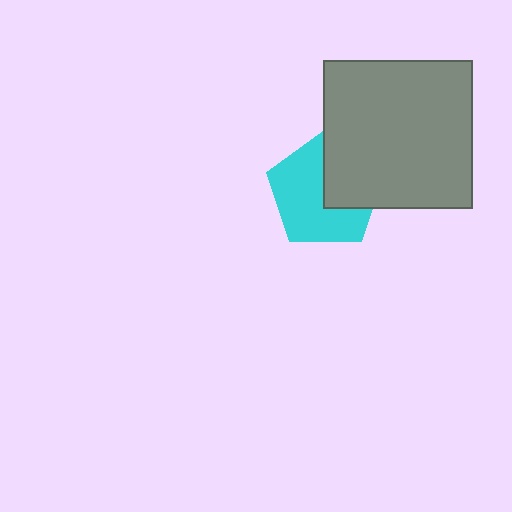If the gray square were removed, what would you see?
You would see the complete cyan pentagon.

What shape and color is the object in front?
The object in front is a gray square.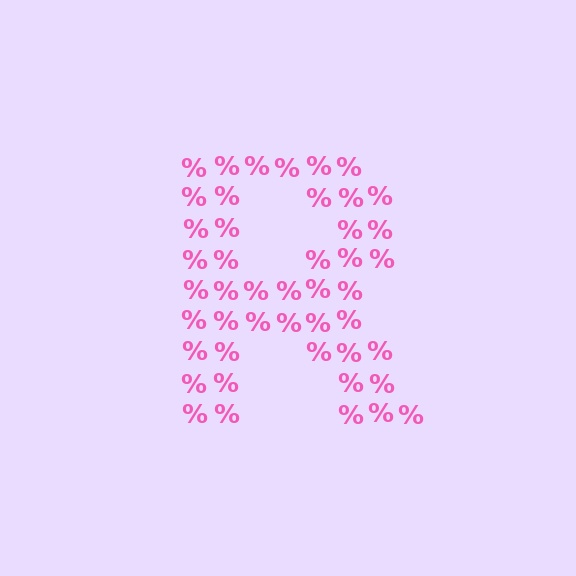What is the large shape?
The large shape is the letter R.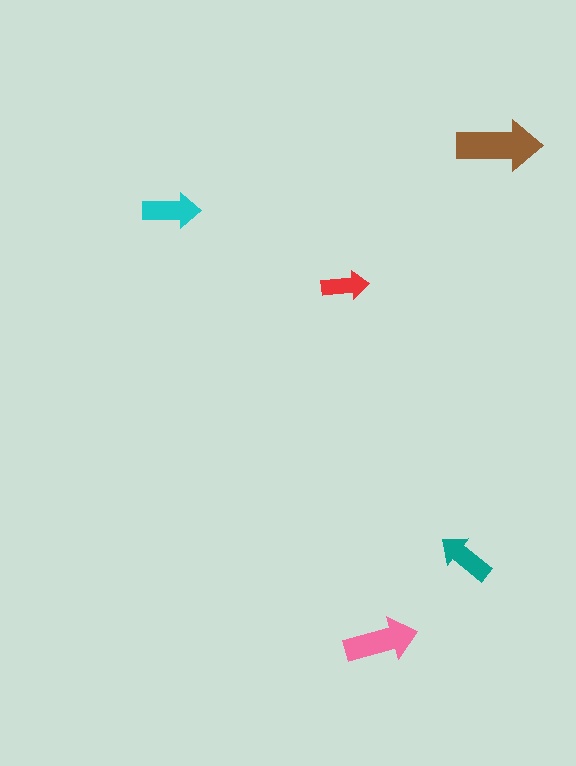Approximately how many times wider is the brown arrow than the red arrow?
About 2 times wider.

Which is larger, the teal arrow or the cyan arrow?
The cyan one.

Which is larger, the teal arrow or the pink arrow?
The pink one.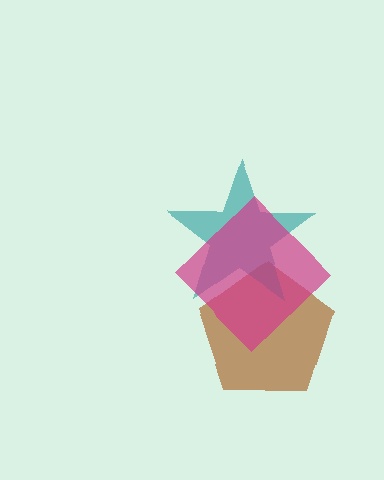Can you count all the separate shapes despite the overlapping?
Yes, there are 3 separate shapes.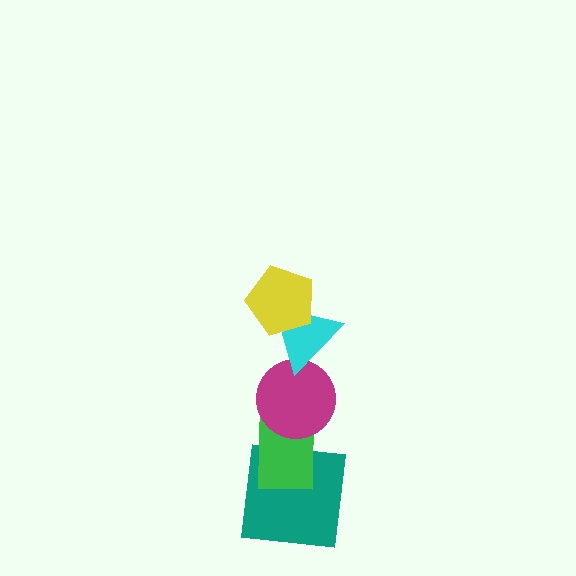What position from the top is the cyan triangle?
The cyan triangle is 2nd from the top.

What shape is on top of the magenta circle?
The cyan triangle is on top of the magenta circle.